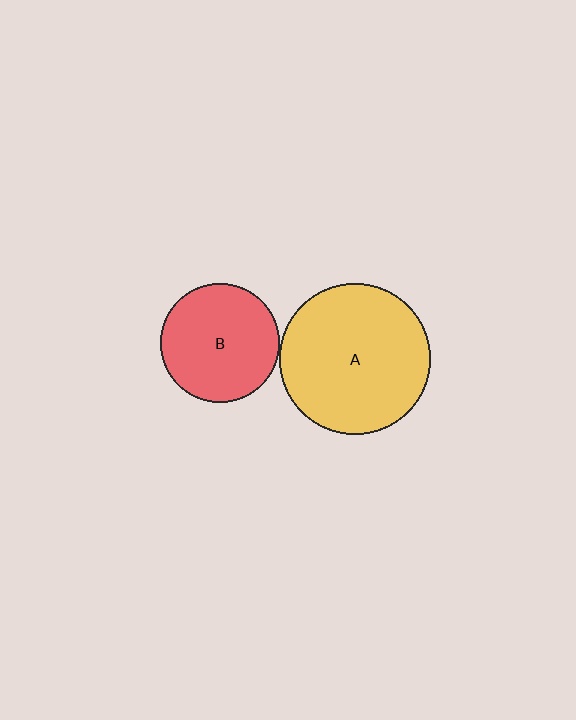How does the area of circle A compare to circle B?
Approximately 1.6 times.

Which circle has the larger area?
Circle A (yellow).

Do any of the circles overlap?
No, none of the circles overlap.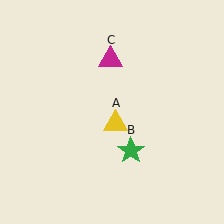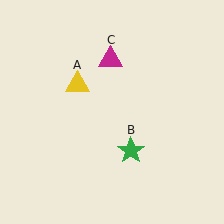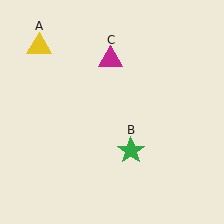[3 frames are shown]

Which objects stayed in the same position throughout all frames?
Green star (object B) and magenta triangle (object C) remained stationary.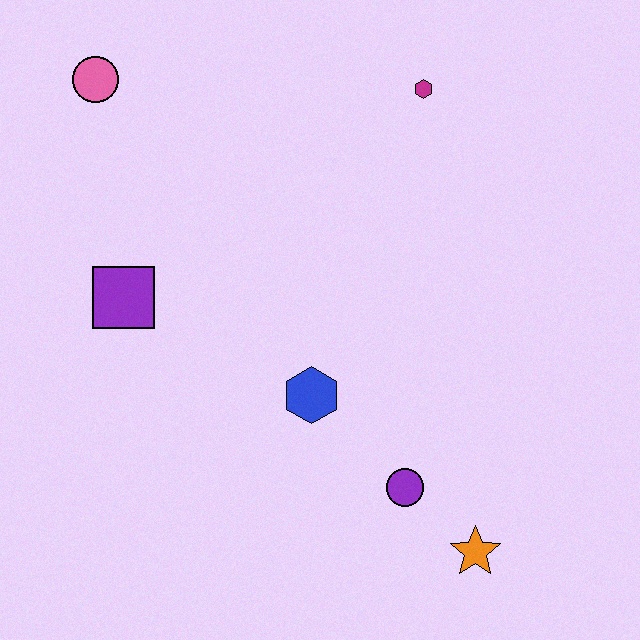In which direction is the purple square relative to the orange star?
The purple square is to the left of the orange star.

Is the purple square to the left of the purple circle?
Yes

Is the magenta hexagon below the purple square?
No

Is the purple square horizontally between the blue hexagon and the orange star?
No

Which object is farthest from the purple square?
The orange star is farthest from the purple square.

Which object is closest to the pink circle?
The purple square is closest to the pink circle.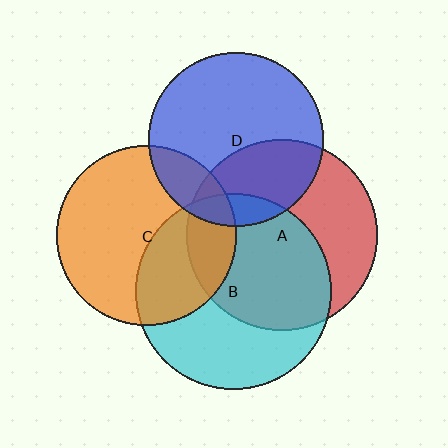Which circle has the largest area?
Circle B (cyan).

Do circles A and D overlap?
Yes.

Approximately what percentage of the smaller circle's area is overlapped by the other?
Approximately 35%.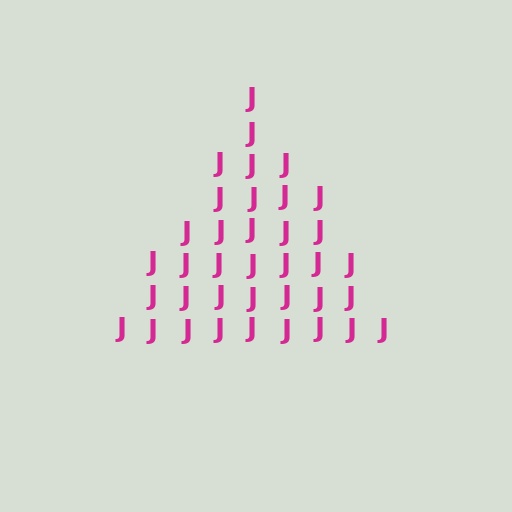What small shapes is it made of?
It is made of small letter J's.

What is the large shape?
The large shape is a triangle.